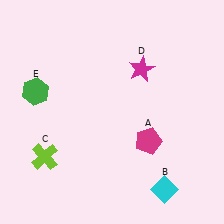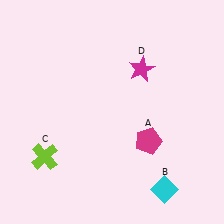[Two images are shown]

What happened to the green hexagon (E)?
The green hexagon (E) was removed in Image 2. It was in the top-left area of Image 1.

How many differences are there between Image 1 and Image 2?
There is 1 difference between the two images.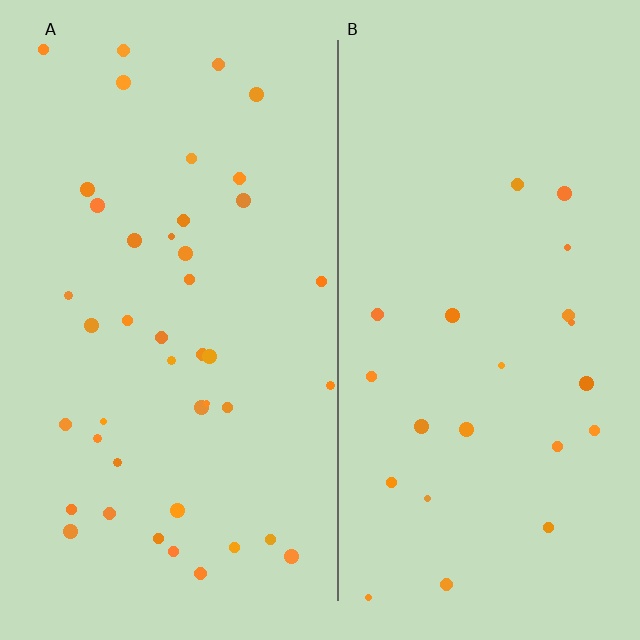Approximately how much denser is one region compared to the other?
Approximately 1.9× — region A over region B.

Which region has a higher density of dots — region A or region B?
A (the left).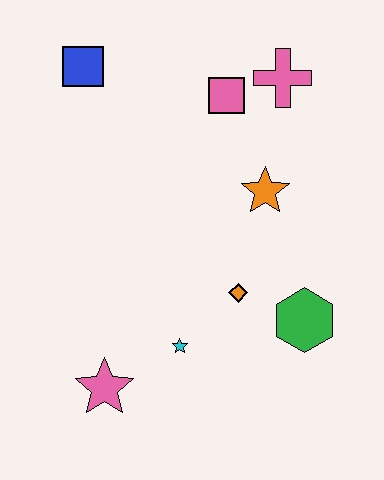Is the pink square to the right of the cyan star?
Yes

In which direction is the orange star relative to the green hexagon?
The orange star is above the green hexagon.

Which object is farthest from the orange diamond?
The blue square is farthest from the orange diamond.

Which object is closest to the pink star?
The cyan star is closest to the pink star.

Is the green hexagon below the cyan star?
No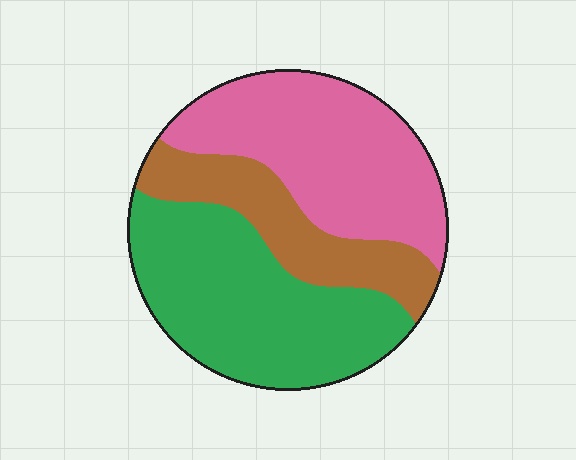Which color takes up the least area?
Brown, at roughly 20%.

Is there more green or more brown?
Green.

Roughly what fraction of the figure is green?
Green takes up about two fifths (2/5) of the figure.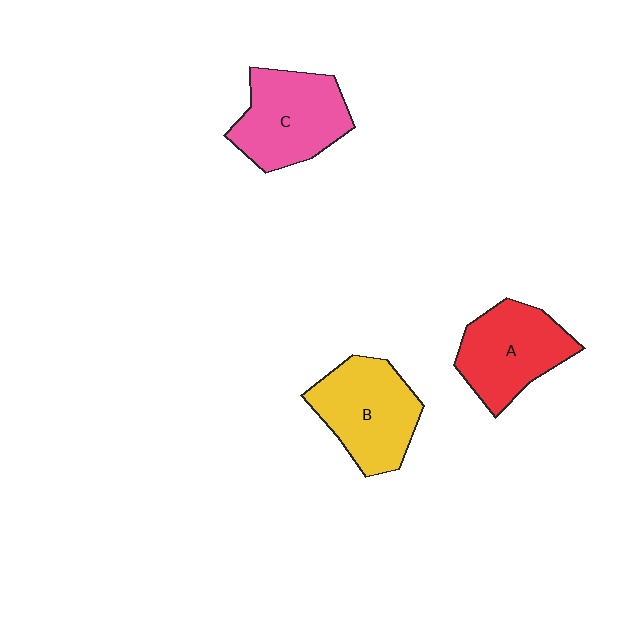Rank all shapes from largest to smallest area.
From largest to smallest: C (pink), B (yellow), A (red).